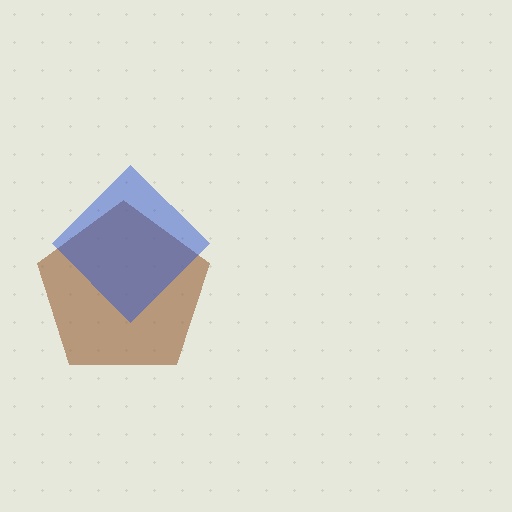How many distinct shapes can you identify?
There are 2 distinct shapes: a brown pentagon, a blue diamond.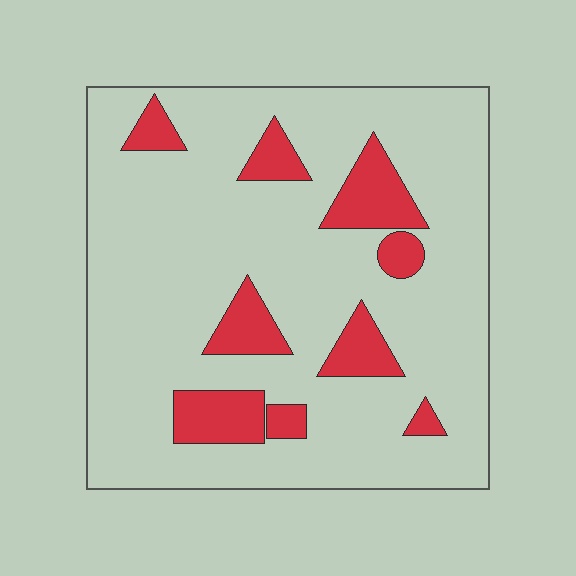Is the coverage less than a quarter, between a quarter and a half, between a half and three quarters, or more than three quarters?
Less than a quarter.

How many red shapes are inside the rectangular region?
9.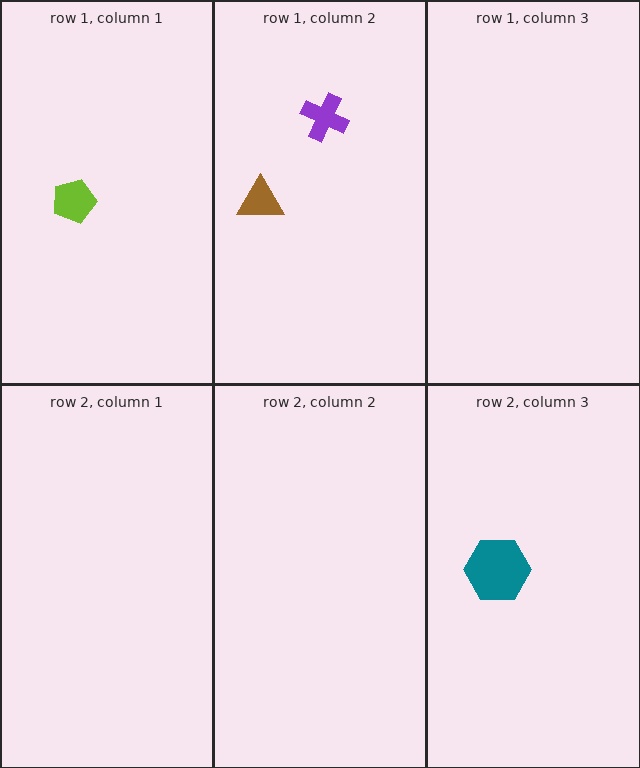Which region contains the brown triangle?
The row 1, column 2 region.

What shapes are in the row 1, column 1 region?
The lime pentagon.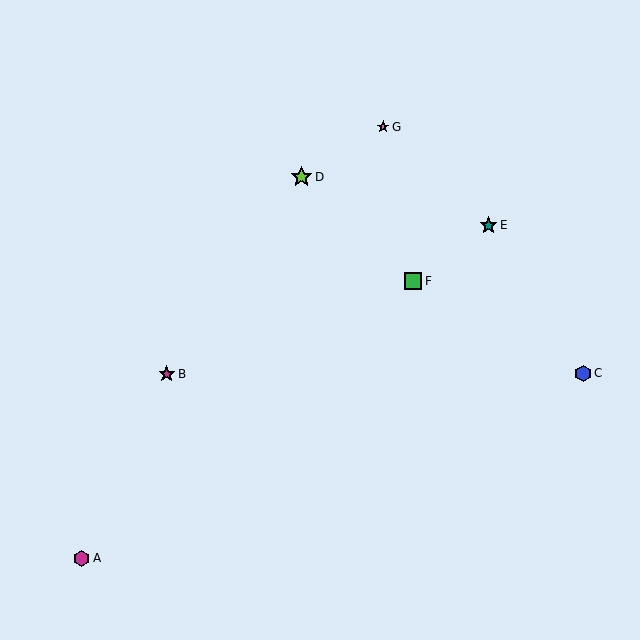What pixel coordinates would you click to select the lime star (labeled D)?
Click at (301, 177) to select the lime star D.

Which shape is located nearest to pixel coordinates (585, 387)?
The blue hexagon (labeled C) at (583, 373) is nearest to that location.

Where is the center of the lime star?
The center of the lime star is at (301, 177).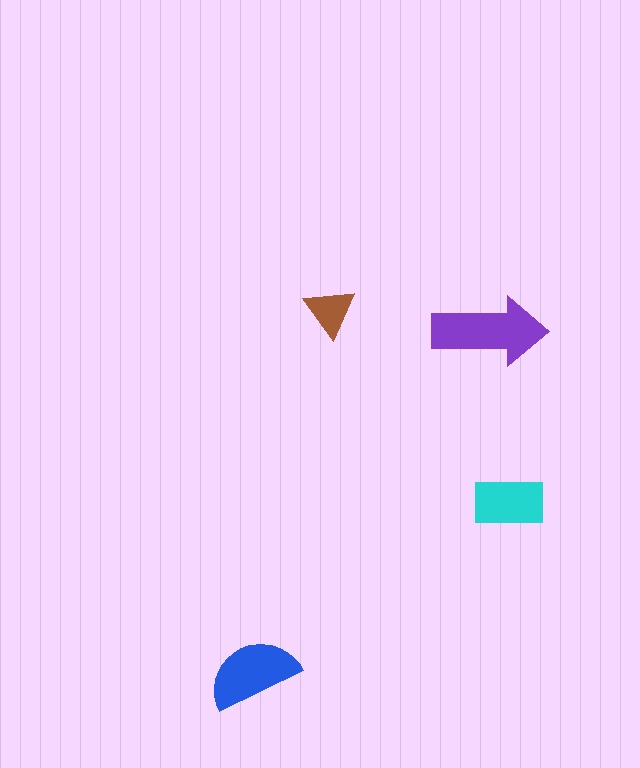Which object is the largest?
The purple arrow.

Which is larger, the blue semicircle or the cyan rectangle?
The blue semicircle.